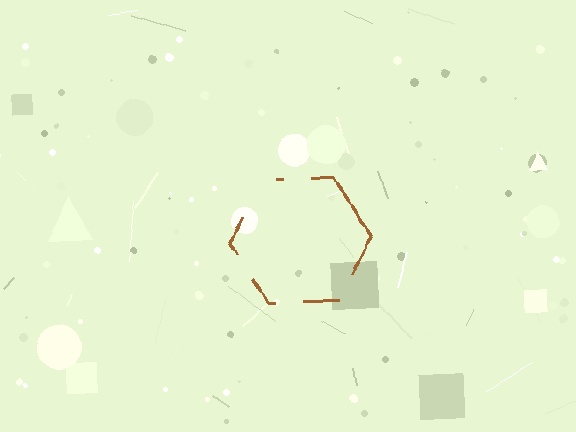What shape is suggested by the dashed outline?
The dashed outline suggests a hexagon.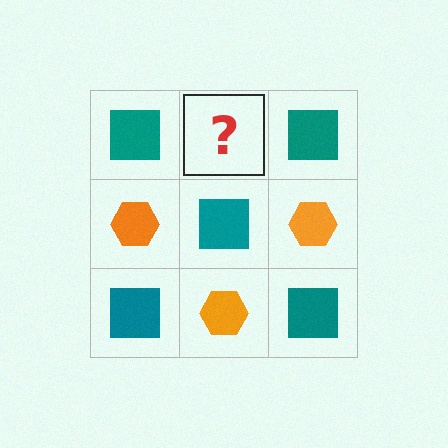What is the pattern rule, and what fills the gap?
The rule is that it alternates teal square and orange hexagon in a checkerboard pattern. The gap should be filled with an orange hexagon.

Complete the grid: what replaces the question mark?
The question mark should be replaced with an orange hexagon.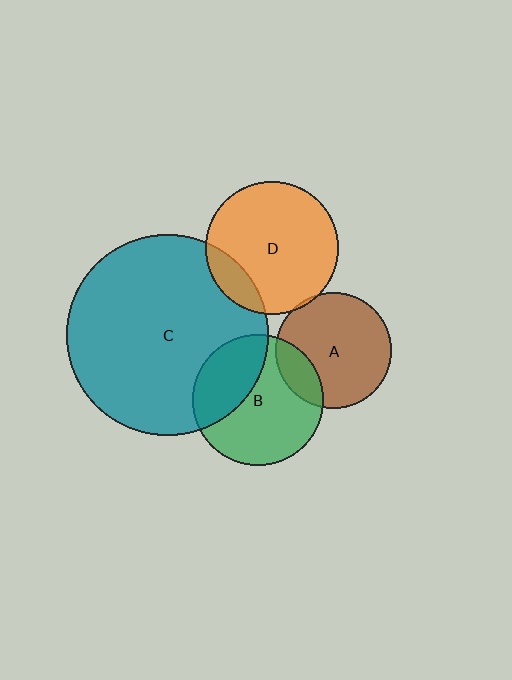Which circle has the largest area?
Circle C (teal).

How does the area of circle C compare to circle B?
Approximately 2.4 times.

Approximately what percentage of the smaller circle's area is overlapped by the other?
Approximately 15%.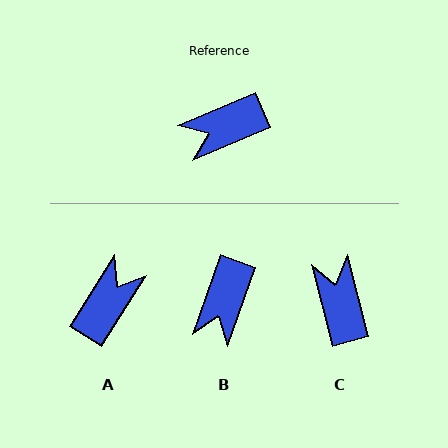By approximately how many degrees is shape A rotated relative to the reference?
Approximately 145 degrees clockwise.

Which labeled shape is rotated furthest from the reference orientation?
A, about 145 degrees away.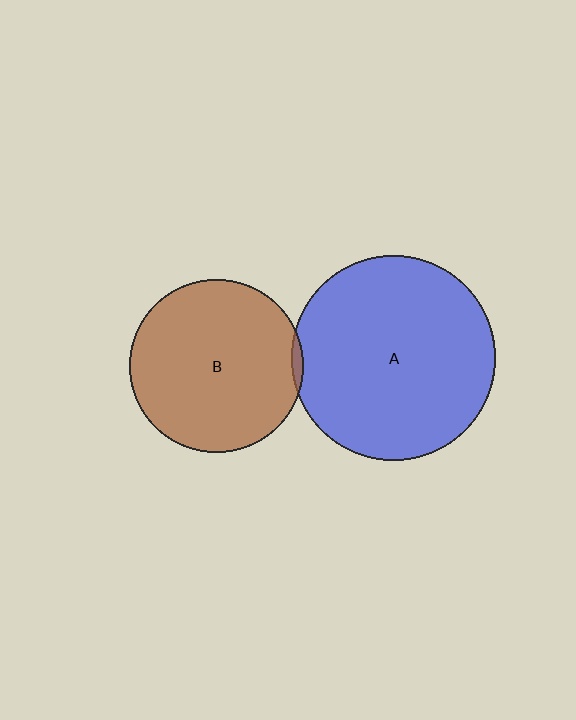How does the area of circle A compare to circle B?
Approximately 1.4 times.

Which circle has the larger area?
Circle A (blue).